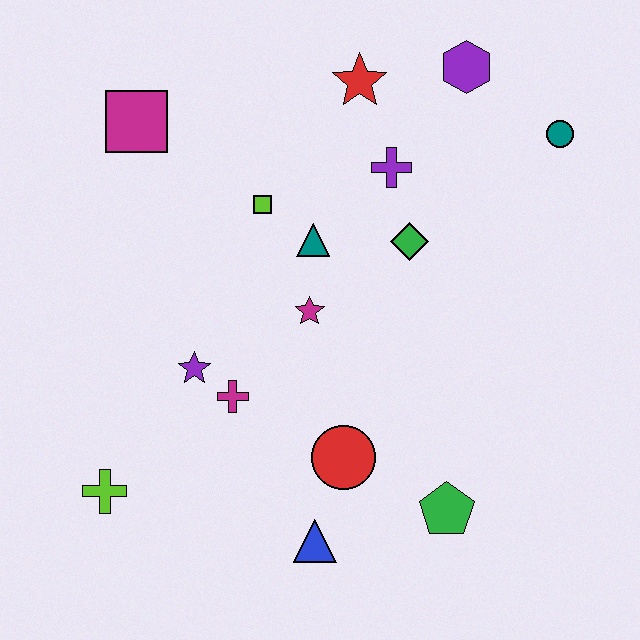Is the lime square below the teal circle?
Yes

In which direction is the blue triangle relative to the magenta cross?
The blue triangle is below the magenta cross.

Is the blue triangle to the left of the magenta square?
No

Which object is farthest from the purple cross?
The lime cross is farthest from the purple cross.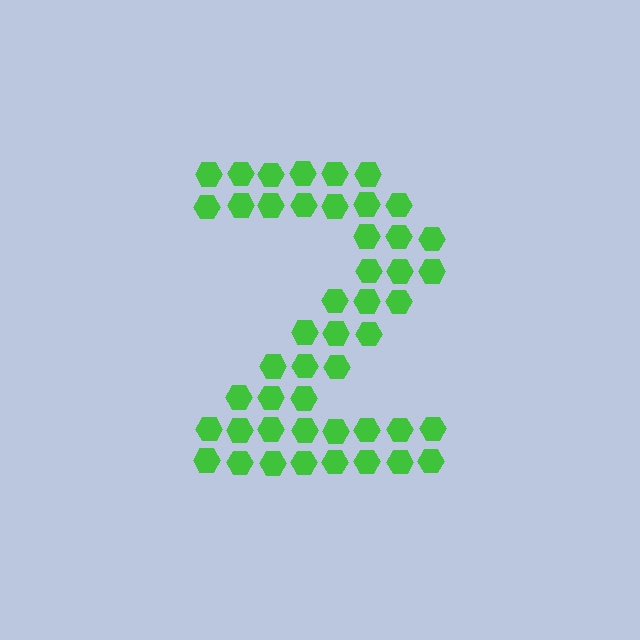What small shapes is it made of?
It is made of small hexagons.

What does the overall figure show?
The overall figure shows the digit 2.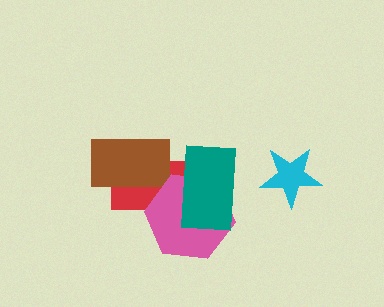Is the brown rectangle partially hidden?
No, no other shape covers it.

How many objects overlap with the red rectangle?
3 objects overlap with the red rectangle.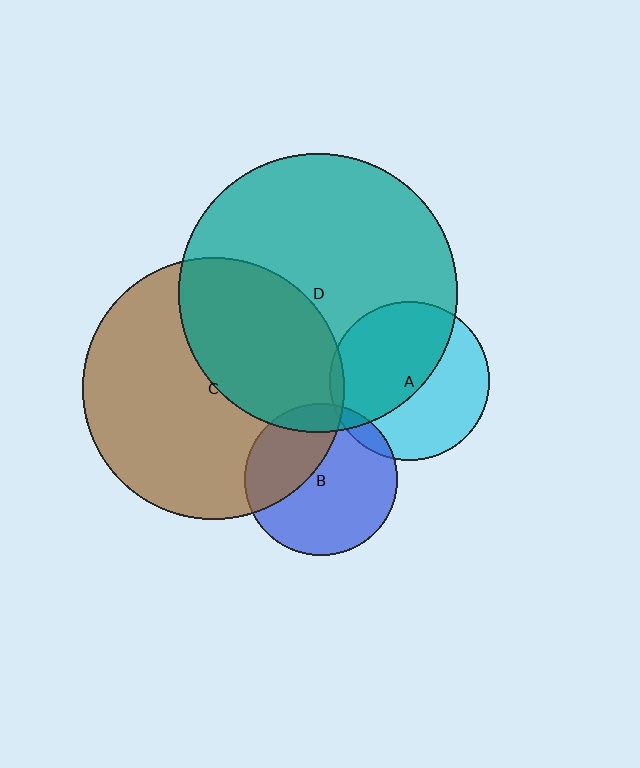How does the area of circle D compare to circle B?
Approximately 3.3 times.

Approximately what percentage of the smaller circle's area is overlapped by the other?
Approximately 55%.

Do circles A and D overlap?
Yes.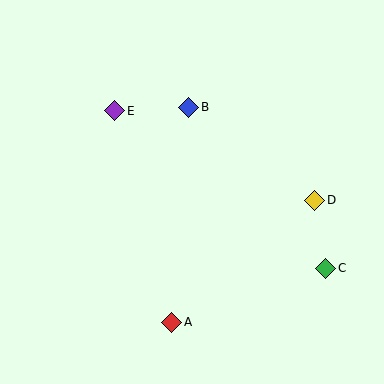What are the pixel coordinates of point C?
Point C is at (326, 268).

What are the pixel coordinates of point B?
Point B is at (189, 107).